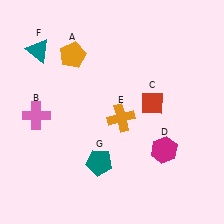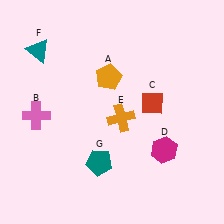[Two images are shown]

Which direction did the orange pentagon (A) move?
The orange pentagon (A) moved right.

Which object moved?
The orange pentagon (A) moved right.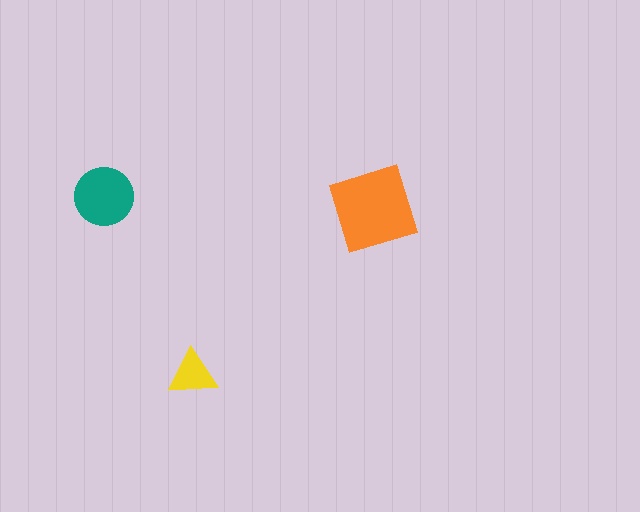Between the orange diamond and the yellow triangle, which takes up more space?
The orange diamond.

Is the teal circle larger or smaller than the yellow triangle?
Larger.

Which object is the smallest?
The yellow triangle.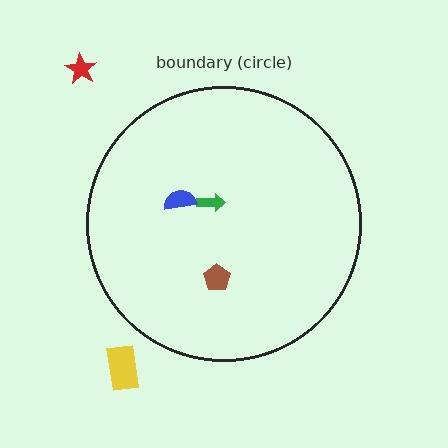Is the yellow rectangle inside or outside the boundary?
Outside.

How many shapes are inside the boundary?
3 inside, 2 outside.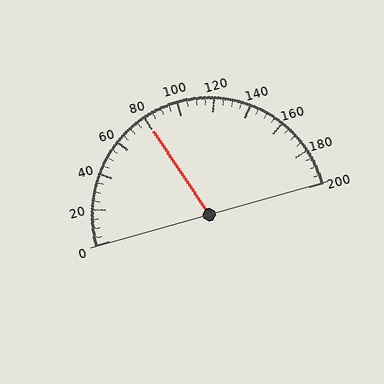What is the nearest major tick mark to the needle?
The nearest major tick mark is 80.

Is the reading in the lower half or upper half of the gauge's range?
The reading is in the lower half of the range (0 to 200).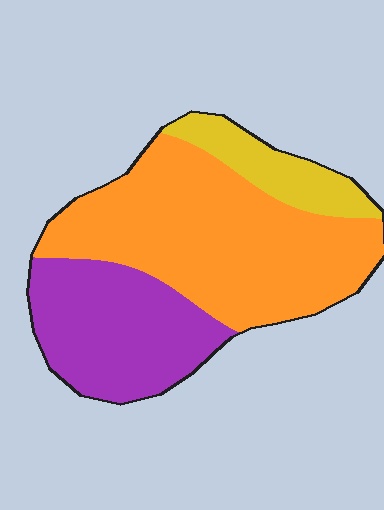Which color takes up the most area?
Orange, at roughly 55%.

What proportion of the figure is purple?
Purple covers roughly 30% of the figure.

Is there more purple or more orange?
Orange.